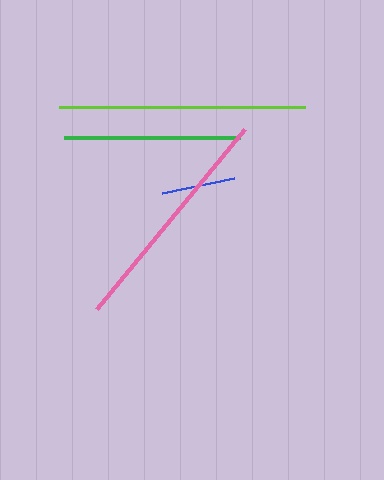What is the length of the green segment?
The green segment is approximately 176 pixels long.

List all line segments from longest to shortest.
From longest to shortest: lime, pink, green, blue.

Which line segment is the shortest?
The blue line is the shortest at approximately 74 pixels.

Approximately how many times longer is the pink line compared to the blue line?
The pink line is approximately 3.1 times the length of the blue line.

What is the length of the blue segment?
The blue segment is approximately 74 pixels long.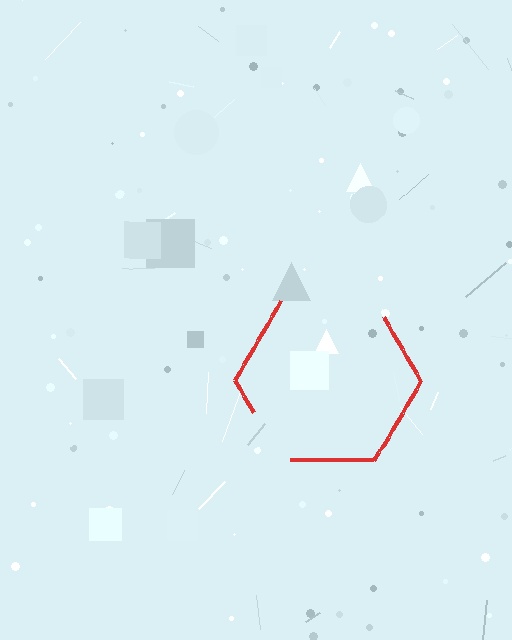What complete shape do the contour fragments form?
The contour fragments form a hexagon.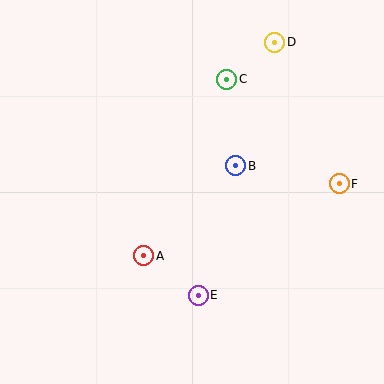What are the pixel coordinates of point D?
Point D is at (275, 42).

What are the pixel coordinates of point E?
Point E is at (198, 295).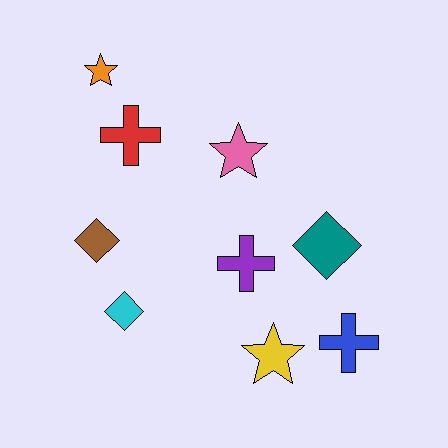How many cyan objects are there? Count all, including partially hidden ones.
There is 1 cyan object.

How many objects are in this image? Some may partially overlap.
There are 9 objects.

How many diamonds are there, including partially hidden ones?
There are 3 diamonds.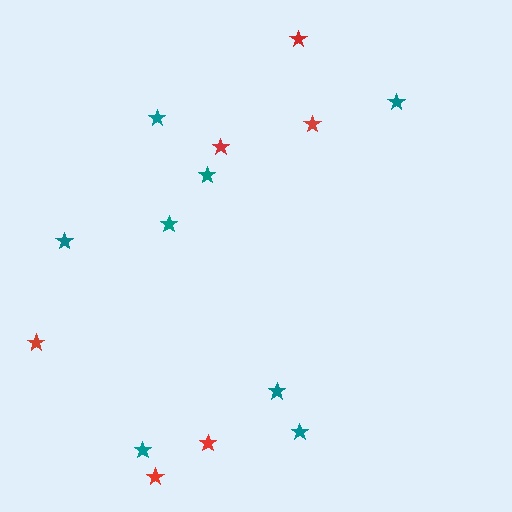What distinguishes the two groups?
There are 2 groups: one group of teal stars (8) and one group of red stars (6).